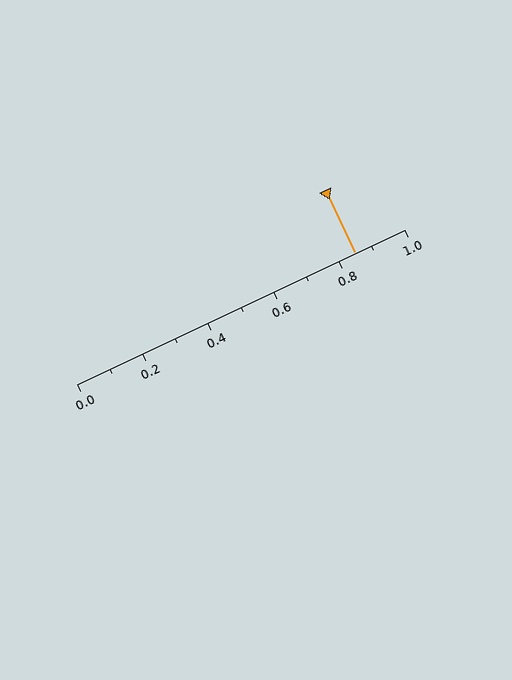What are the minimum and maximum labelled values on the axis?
The axis runs from 0.0 to 1.0.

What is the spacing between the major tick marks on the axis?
The major ticks are spaced 0.2 apart.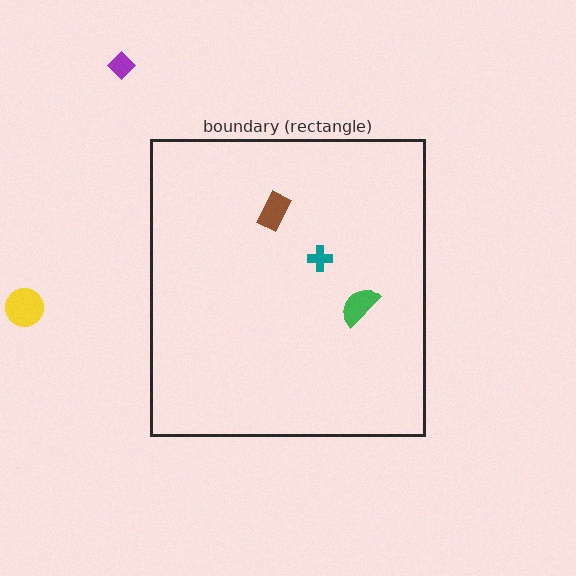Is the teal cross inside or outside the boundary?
Inside.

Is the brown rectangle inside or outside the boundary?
Inside.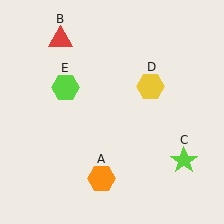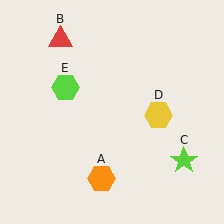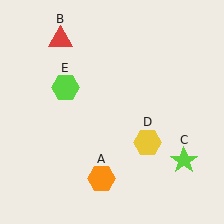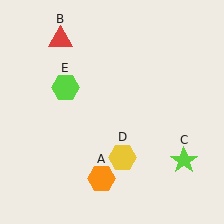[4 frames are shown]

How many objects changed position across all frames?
1 object changed position: yellow hexagon (object D).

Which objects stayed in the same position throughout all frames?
Orange hexagon (object A) and red triangle (object B) and lime star (object C) and lime hexagon (object E) remained stationary.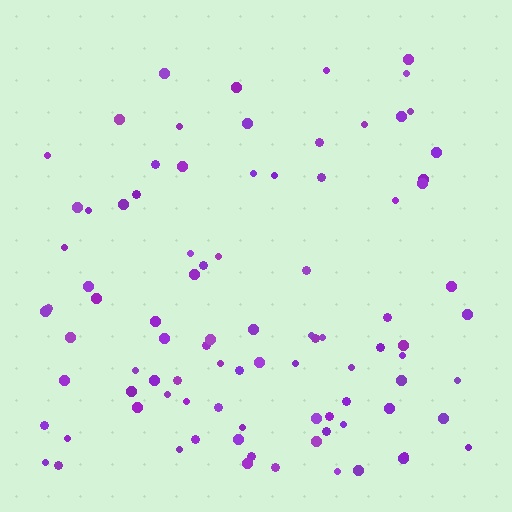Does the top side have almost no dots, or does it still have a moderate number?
Still a moderate number, just noticeably fewer than the bottom.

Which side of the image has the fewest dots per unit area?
The top.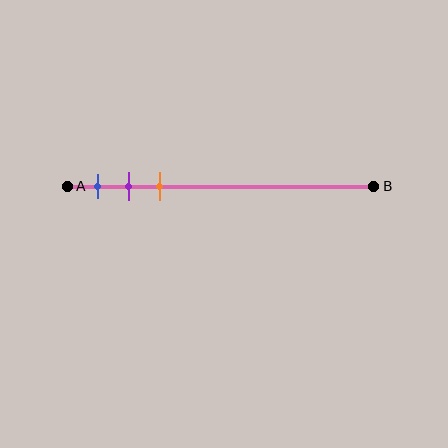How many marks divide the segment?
There are 3 marks dividing the segment.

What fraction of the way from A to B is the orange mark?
The orange mark is approximately 30% (0.3) of the way from A to B.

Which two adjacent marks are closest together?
The purple and orange marks are the closest adjacent pair.